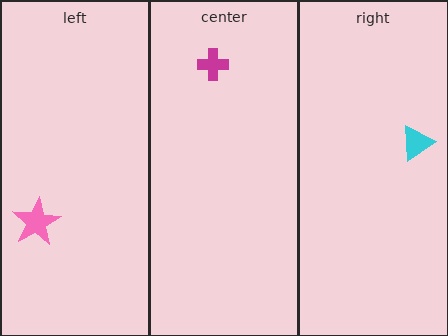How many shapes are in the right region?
1.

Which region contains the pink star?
The left region.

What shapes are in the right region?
The cyan triangle.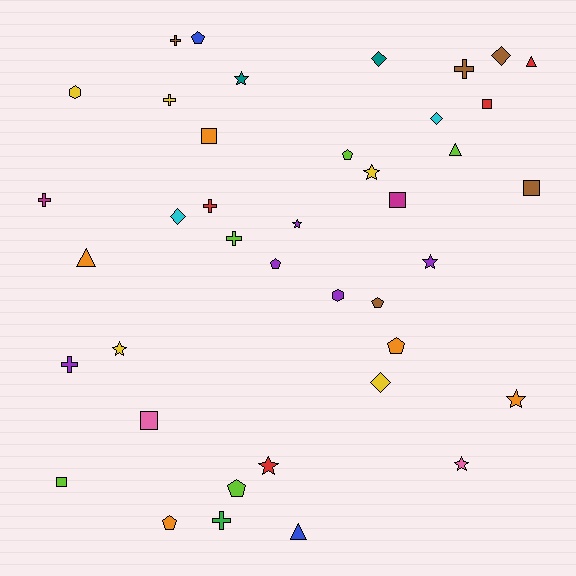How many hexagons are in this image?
There are 2 hexagons.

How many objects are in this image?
There are 40 objects.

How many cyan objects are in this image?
There are 2 cyan objects.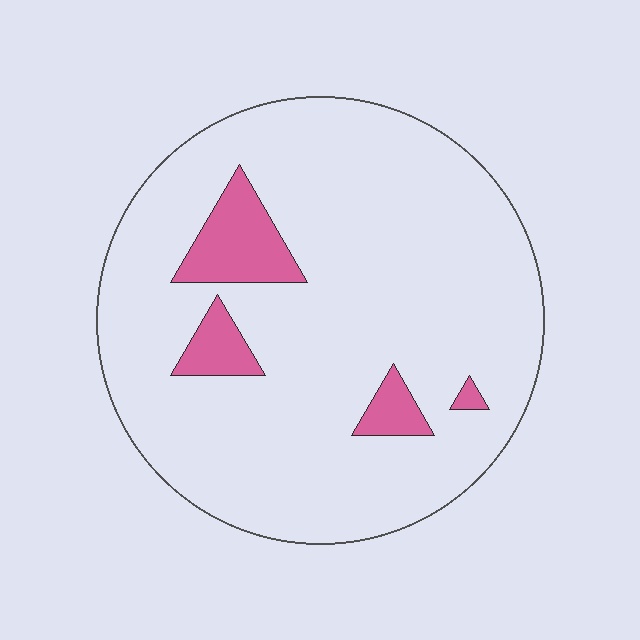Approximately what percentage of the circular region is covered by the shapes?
Approximately 10%.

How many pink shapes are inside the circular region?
4.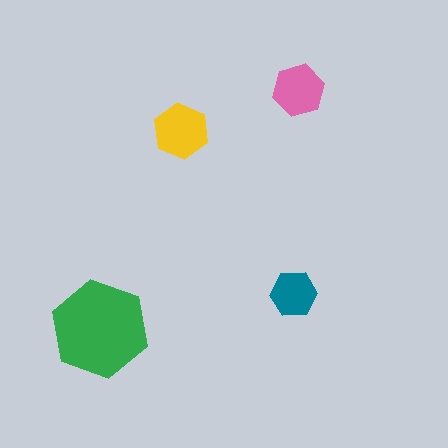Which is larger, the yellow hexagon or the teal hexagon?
The yellow one.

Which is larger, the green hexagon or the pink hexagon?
The green one.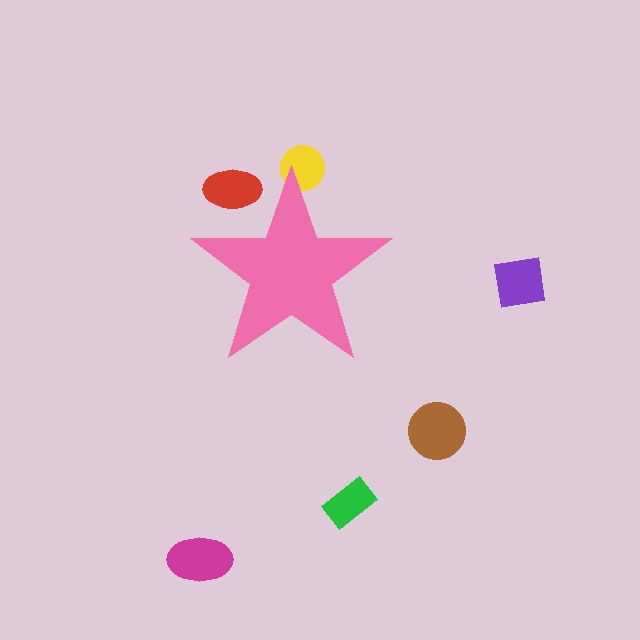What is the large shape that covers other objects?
A pink star.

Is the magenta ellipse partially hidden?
No, the magenta ellipse is fully visible.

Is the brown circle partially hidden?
No, the brown circle is fully visible.